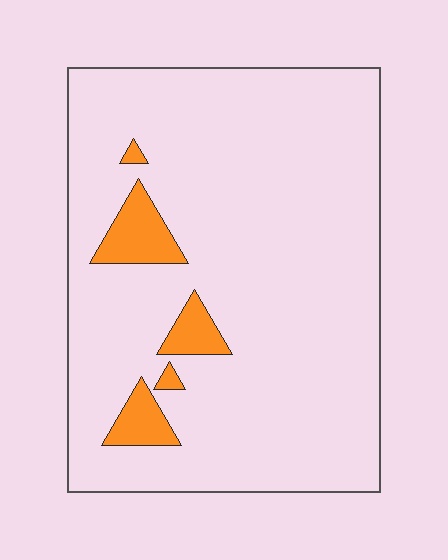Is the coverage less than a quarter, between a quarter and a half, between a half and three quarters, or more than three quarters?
Less than a quarter.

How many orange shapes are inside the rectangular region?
5.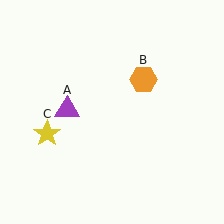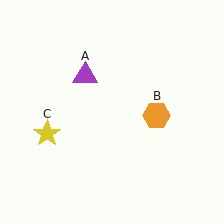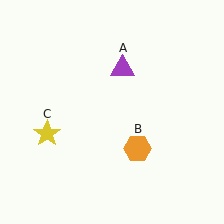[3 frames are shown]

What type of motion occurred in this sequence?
The purple triangle (object A), orange hexagon (object B) rotated clockwise around the center of the scene.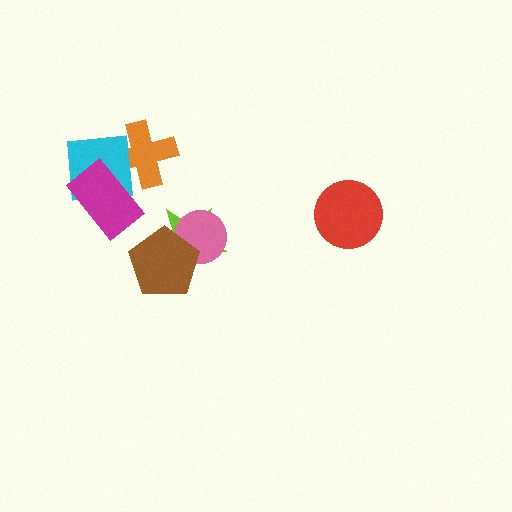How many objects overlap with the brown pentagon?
2 objects overlap with the brown pentagon.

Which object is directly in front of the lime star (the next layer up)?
The pink circle is directly in front of the lime star.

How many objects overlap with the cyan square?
2 objects overlap with the cyan square.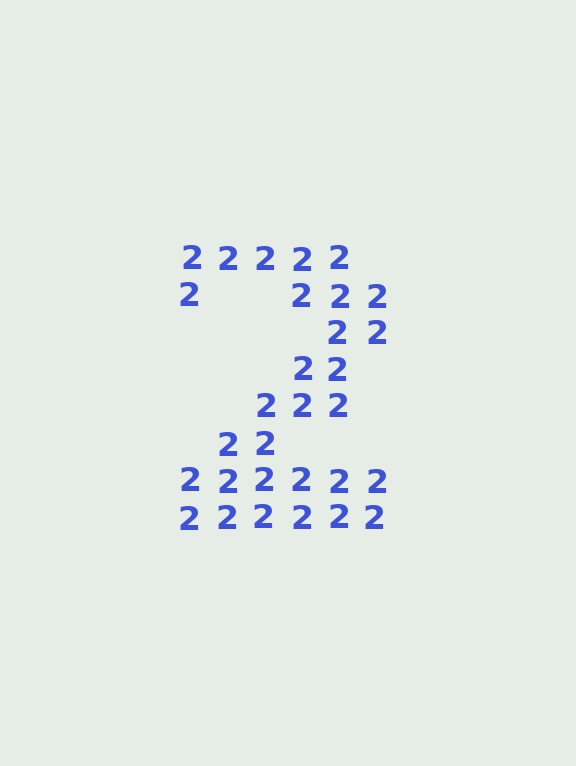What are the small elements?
The small elements are digit 2's.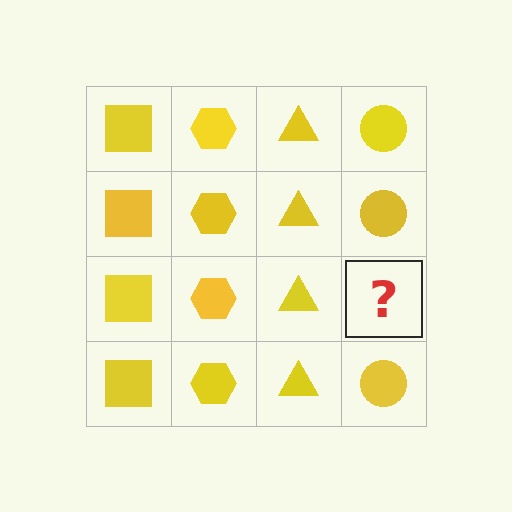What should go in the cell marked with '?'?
The missing cell should contain a yellow circle.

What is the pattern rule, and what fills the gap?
The rule is that each column has a consistent shape. The gap should be filled with a yellow circle.